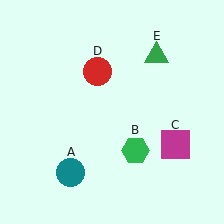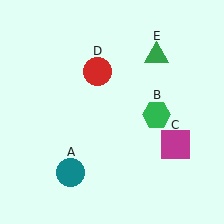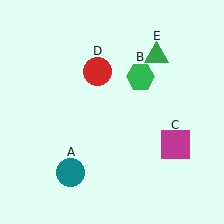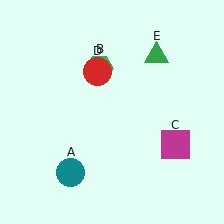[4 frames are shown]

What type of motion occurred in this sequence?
The green hexagon (object B) rotated counterclockwise around the center of the scene.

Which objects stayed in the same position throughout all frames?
Teal circle (object A) and magenta square (object C) and red circle (object D) and green triangle (object E) remained stationary.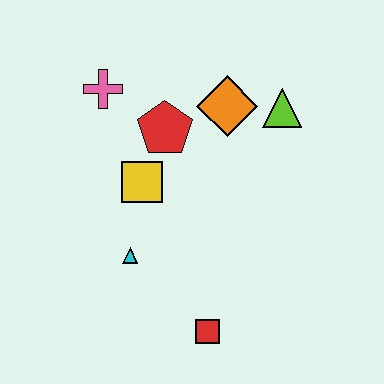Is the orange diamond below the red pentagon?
No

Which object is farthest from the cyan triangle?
The lime triangle is farthest from the cyan triangle.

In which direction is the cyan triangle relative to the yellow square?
The cyan triangle is below the yellow square.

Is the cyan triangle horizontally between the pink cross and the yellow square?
Yes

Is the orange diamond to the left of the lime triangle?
Yes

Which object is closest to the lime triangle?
The orange diamond is closest to the lime triangle.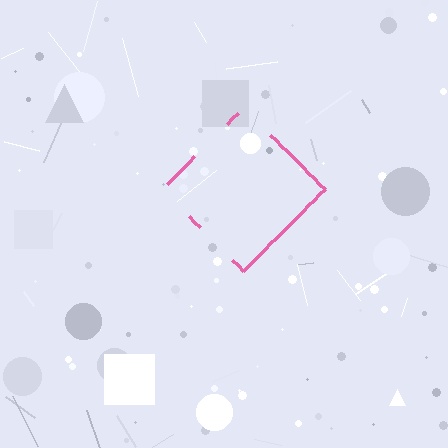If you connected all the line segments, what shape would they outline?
They would outline a diamond.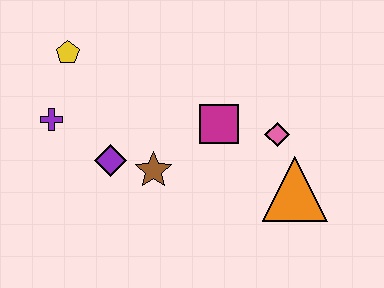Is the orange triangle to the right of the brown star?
Yes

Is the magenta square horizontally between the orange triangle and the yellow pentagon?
Yes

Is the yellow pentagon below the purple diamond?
No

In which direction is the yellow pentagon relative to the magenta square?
The yellow pentagon is to the left of the magenta square.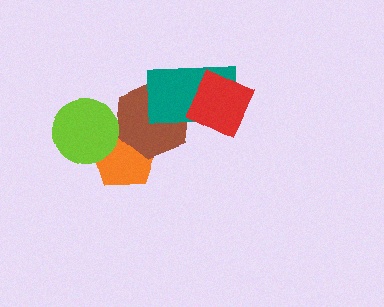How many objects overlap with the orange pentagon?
2 objects overlap with the orange pentagon.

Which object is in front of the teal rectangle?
The red diamond is in front of the teal rectangle.